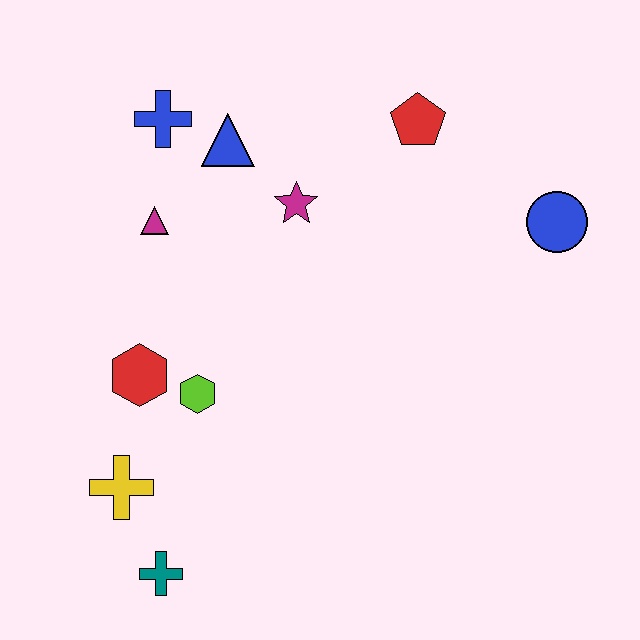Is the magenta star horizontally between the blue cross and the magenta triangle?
No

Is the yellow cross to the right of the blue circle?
No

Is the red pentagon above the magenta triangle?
Yes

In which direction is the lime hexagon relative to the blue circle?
The lime hexagon is to the left of the blue circle.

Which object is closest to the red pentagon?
The magenta star is closest to the red pentagon.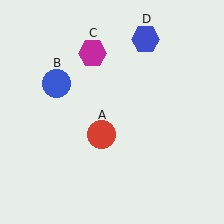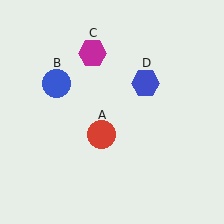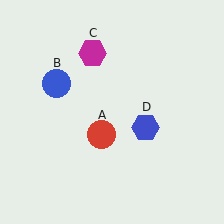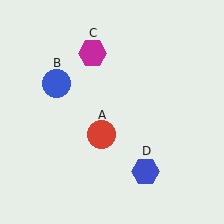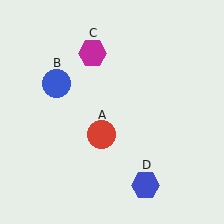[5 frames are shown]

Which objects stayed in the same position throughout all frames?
Red circle (object A) and blue circle (object B) and magenta hexagon (object C) remained stationary.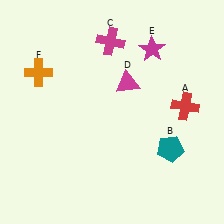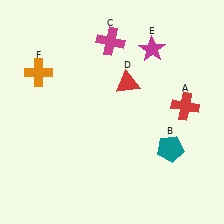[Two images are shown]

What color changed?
The triangle (D) changed from magenta in Image 1 to red in Image 2.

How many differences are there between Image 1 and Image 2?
There is 1 difference between the two images.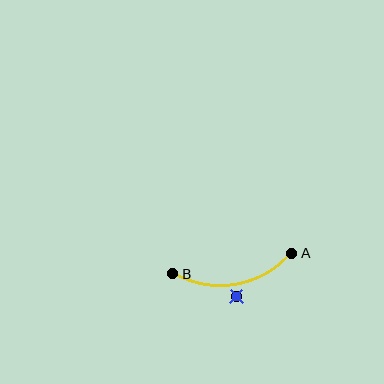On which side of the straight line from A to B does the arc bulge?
The arc bulges below the straight line connecting A and B.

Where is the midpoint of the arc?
The arc midpoint is the point on the curve farthest from the straight line joining A and B. It sits below that line.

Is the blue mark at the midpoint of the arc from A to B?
No — the blue mark does not lie on the arc at all. It sits slightly outside the curve.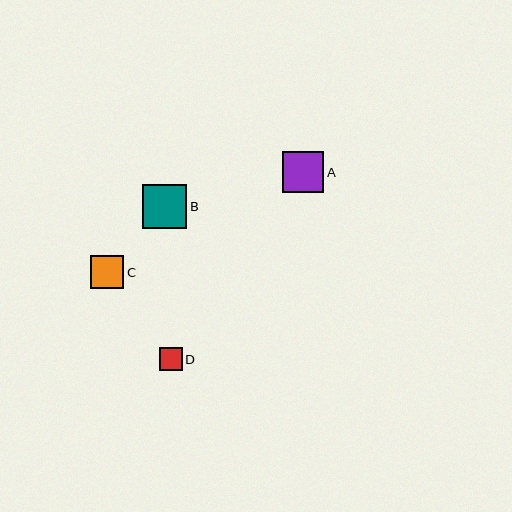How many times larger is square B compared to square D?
Square B is approximately 1.9 times the size of square D.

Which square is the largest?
Square B is the largest with a size of approximately 44 pixels.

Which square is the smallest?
Square D is the smallest with a size of approximately 23 pixels.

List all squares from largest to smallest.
From largest to smallest: B, A, C, D.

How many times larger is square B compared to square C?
Square B is approximately 1.3 times the size of square C.